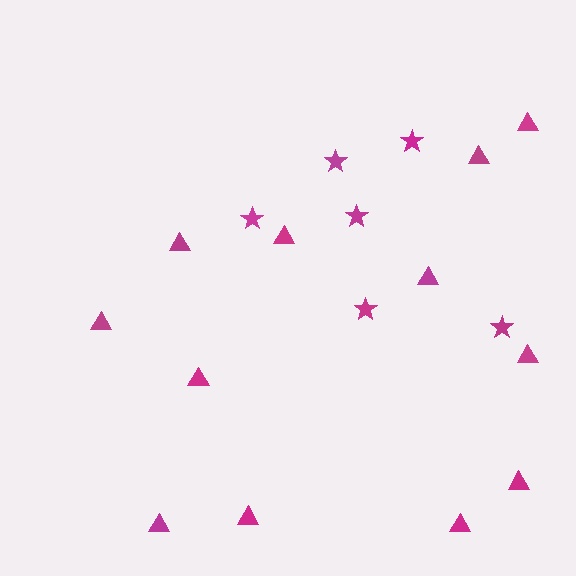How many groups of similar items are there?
There are 2 groups: one group of triangles (12) and one group of stars (6).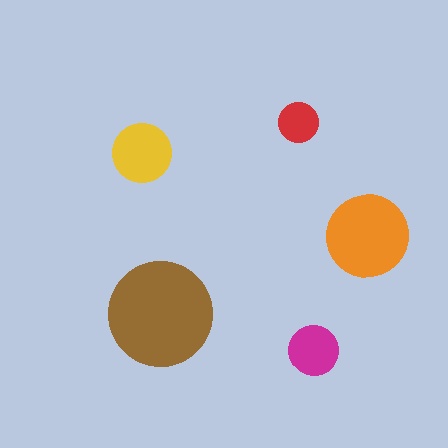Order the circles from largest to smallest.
the brown one, the orange one, the yellow one, the magenta one, the red one.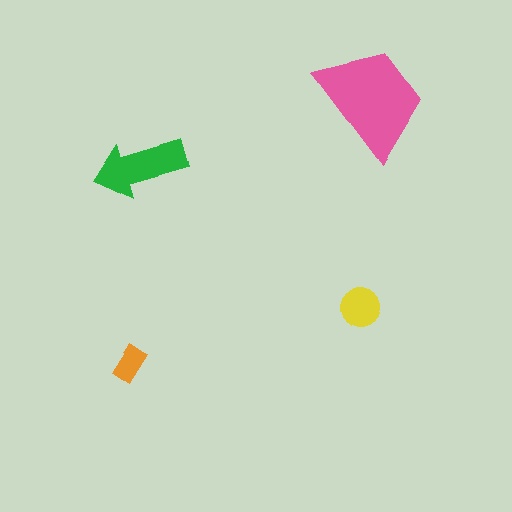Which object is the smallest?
The orange rectangle.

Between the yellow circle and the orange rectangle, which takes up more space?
The yellow circle.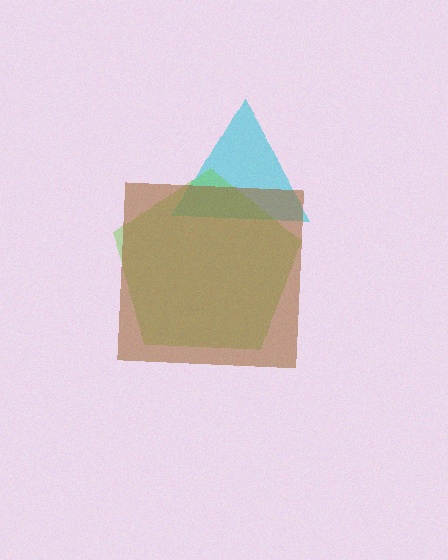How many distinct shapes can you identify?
There are 3 distinct shapes: a cyan triangle, a lime pentagon, a brown square.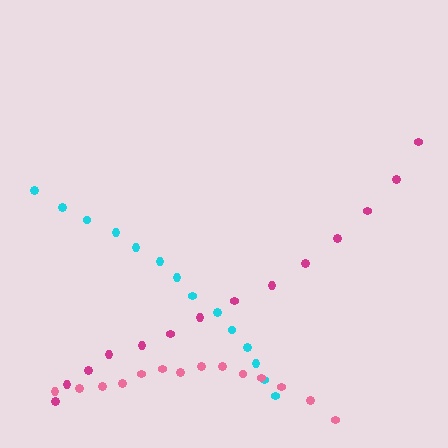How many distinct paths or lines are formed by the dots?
There are 3 distinct paths.